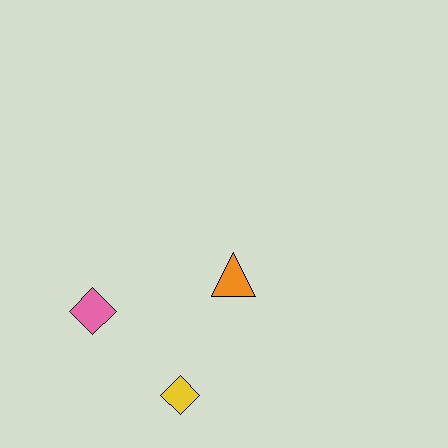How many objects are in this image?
There are 3 objects.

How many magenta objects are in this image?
There are no magenta objects.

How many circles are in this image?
There are no circles.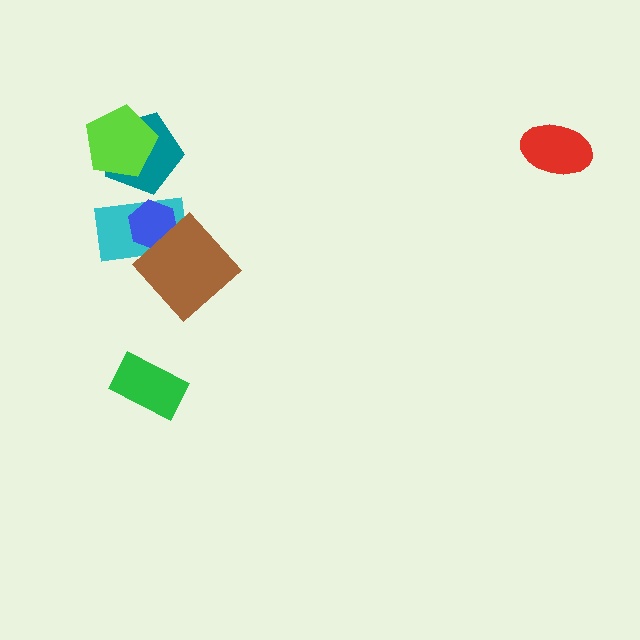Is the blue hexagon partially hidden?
Yes, it is partially covered by another shape.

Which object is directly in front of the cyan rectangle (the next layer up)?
The blue hexagon is directly in front of the cyan rectangle.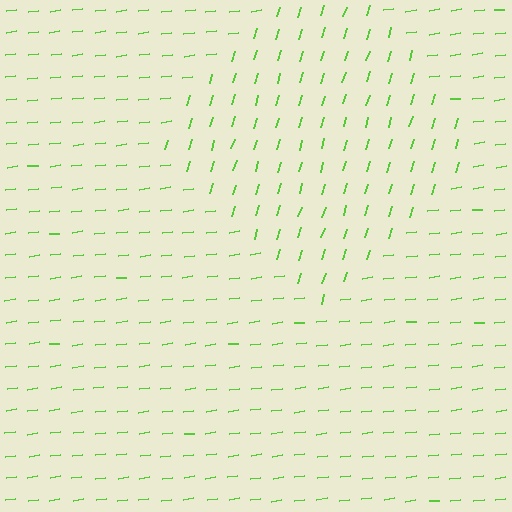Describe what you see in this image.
The image is filled with small lime line segments. A diamond region in the image has lines oriented differently from the surrounding lines, creating a visible texture boundary.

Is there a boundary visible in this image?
Yes, there is a texture boundary formed by a change in line orientation.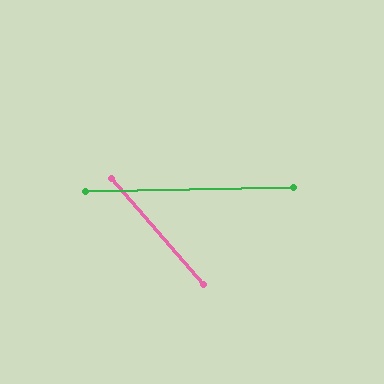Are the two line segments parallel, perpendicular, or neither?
Neither parallel nor perpendicular — they differ by about 50°.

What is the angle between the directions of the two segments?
Approximately 50 degrees.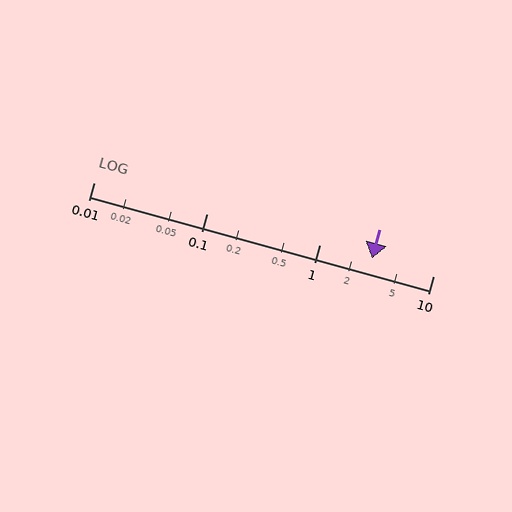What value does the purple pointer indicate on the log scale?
The pointer indicates approximately 2.9.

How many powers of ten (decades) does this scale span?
The scale spans 3 decades, from 0.01 to 10.